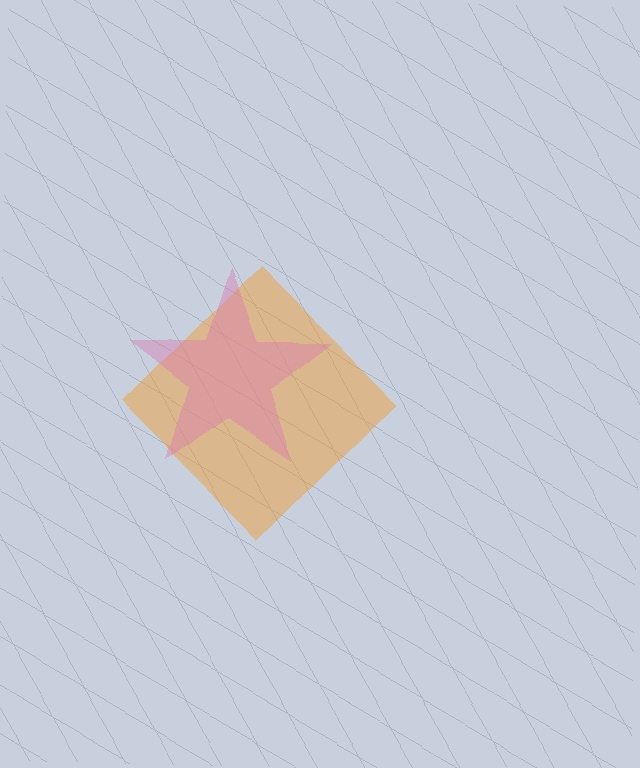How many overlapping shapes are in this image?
There are 2 overlapping shapes in the image.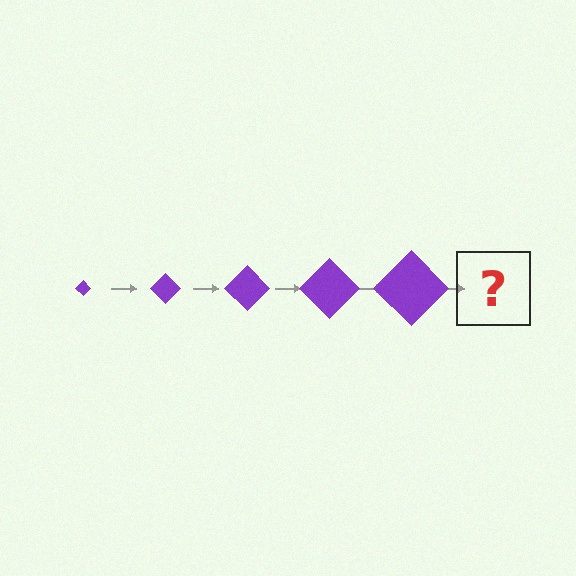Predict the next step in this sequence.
The next step is a purple diamond, larger than the previous one.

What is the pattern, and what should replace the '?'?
The pattern is that the diamond gets progressively larger each step. The '?' should be a purple diamond, larger than the previous one.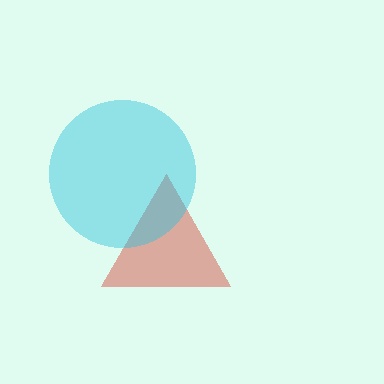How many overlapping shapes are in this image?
There are 2 overlapping shapes in the image.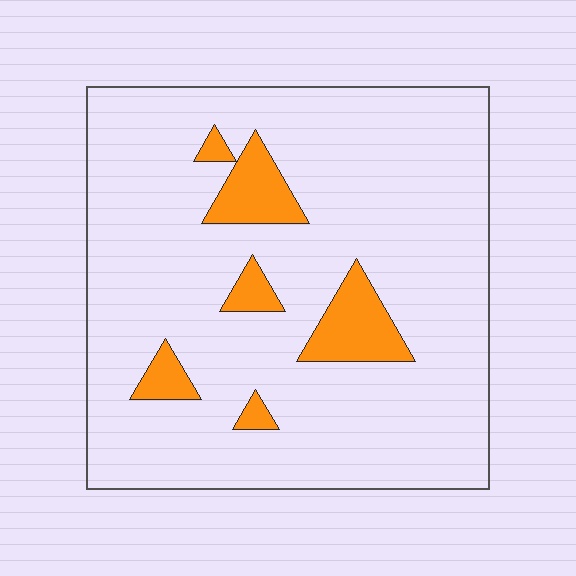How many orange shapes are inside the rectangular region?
6.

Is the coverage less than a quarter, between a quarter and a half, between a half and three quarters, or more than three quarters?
Less than a quarter.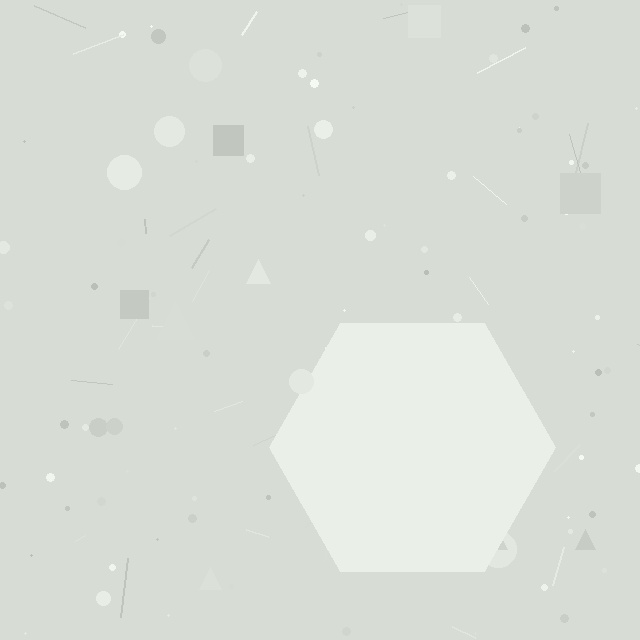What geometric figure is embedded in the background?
A hexagon is embedded in the background.